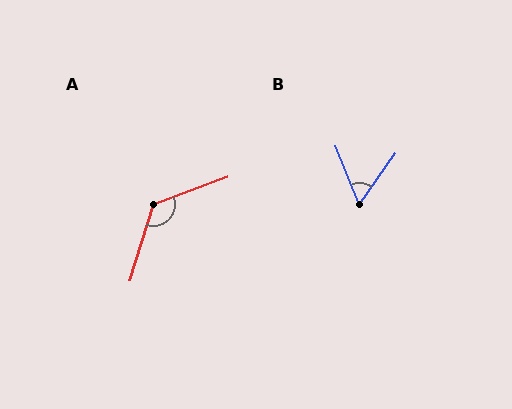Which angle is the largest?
A, at approximately 128 degrees.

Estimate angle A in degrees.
Approximately 128 degrees.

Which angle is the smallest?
B, at approximately 57 degrees.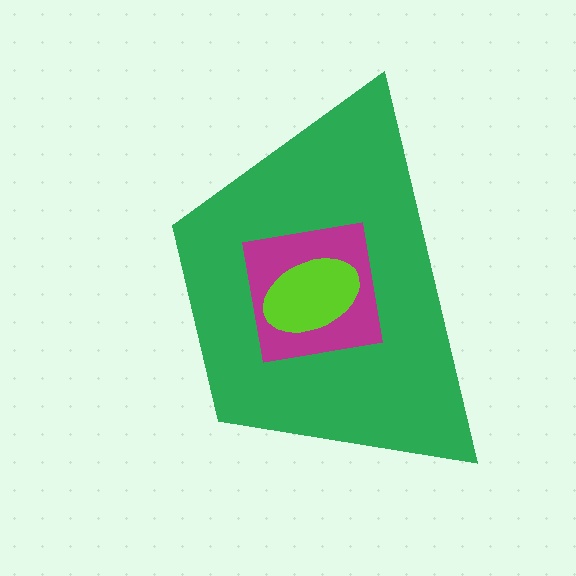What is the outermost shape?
The green trapezoid.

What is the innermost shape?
The lime ellipse.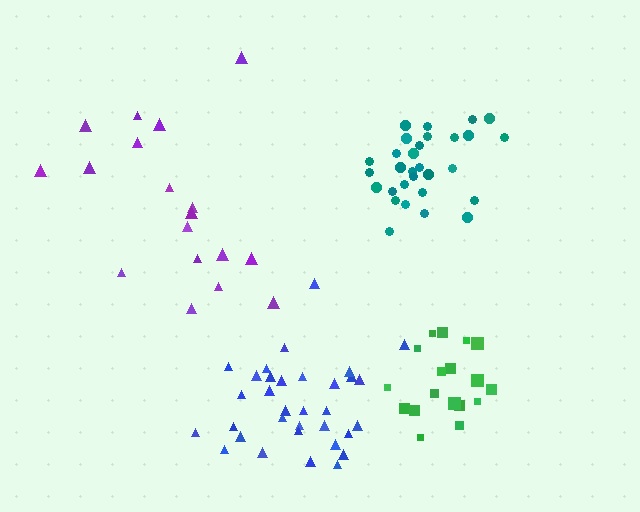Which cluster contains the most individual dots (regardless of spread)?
Blue (33).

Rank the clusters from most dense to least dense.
teal, green, blue, purple.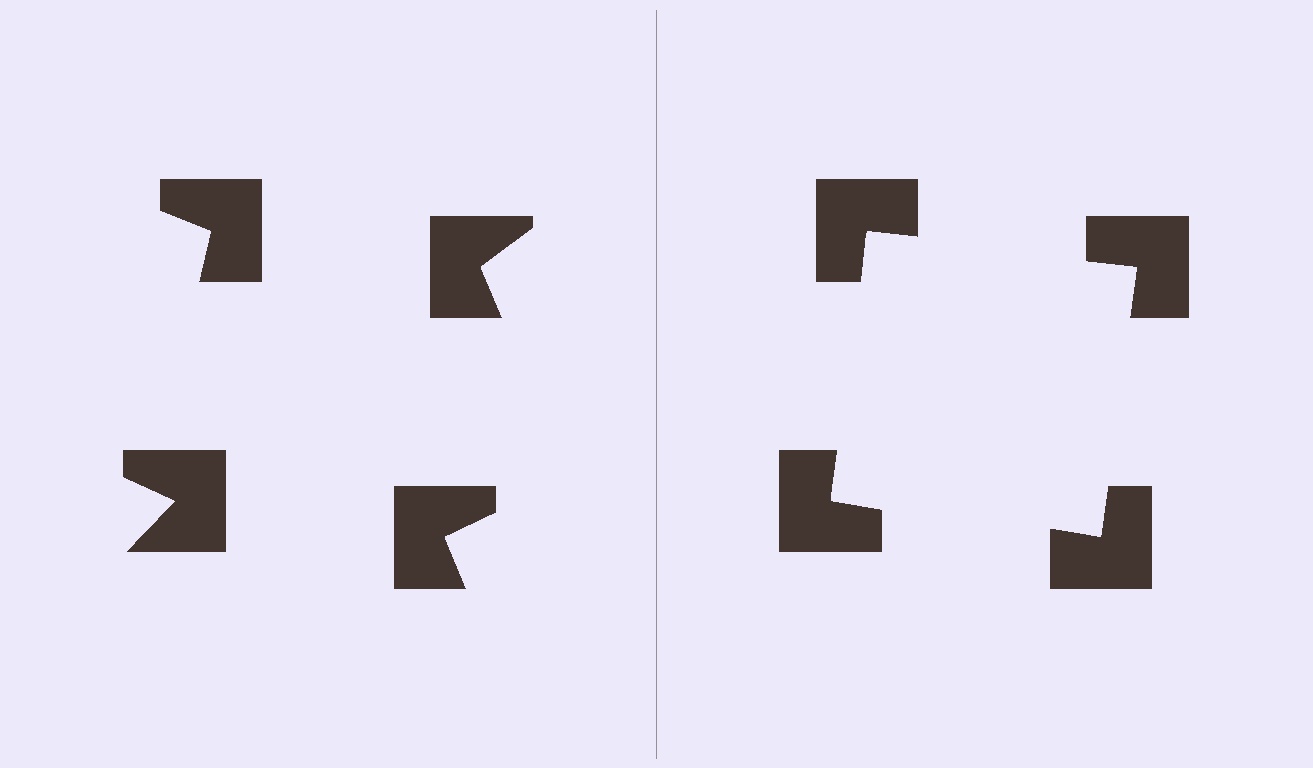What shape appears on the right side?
An illusory square.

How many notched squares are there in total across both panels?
8 — 4 on each side.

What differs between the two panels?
The notched squares are positioned identically on both sides; only the wedge orientations differ. On the right they align to a square; on the left they are misaligned.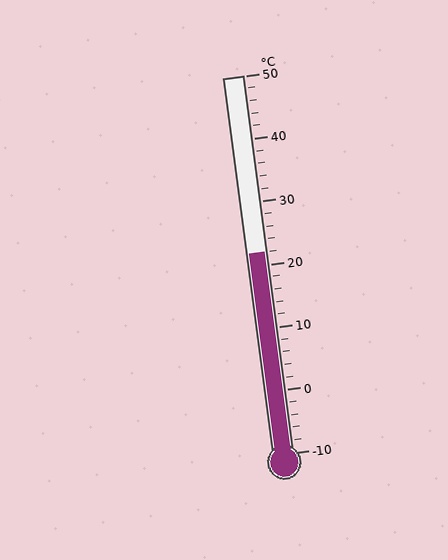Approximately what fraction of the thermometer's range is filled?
The thermometer is filled to approximately 55% of its range.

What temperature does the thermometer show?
The thermometer shows approximately 22°C.